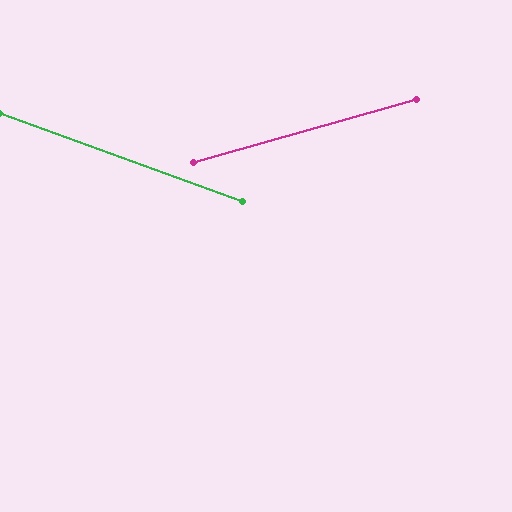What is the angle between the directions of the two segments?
Approximately 36 degrees.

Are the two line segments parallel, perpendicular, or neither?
Neither parallel nor perpendicular — they differ by about 36°.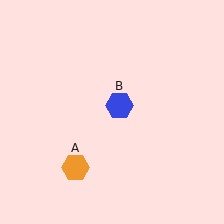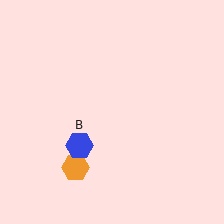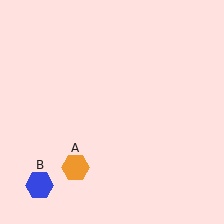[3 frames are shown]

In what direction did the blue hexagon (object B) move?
The blue hexagon (object B) moved down and to the left.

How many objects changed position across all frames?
1 object changed position: blue hexagon (object B).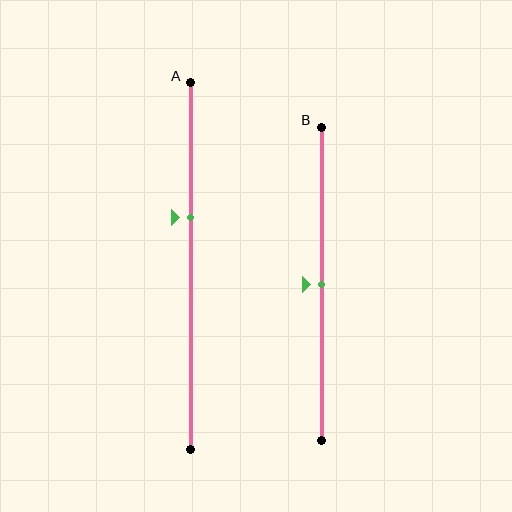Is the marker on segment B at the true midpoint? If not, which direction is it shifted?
Yes, the marker on segment B is at the true midpoint.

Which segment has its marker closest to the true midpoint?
Segment B has its marker closest to the true midpoint.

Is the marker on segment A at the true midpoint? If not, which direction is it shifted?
No, the marker on segment A is shifted upward by about 13% of the segment length.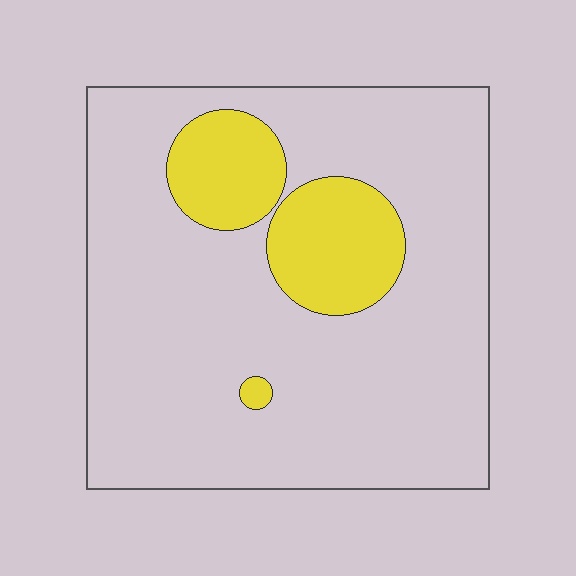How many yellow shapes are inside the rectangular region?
3.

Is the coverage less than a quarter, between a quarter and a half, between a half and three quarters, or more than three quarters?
Less than a quarter.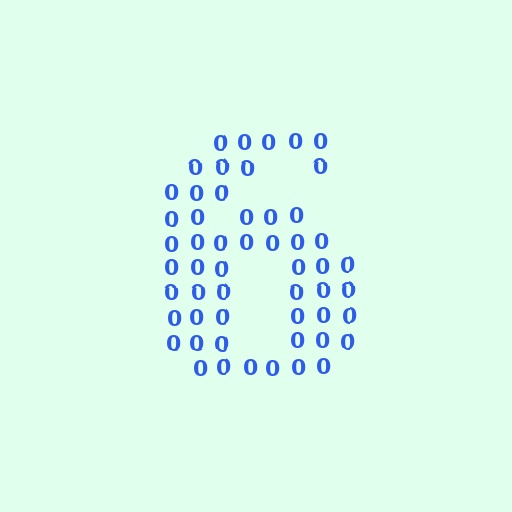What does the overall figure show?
The overall figure shows the digit 6.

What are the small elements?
The small elements are digit 0's.